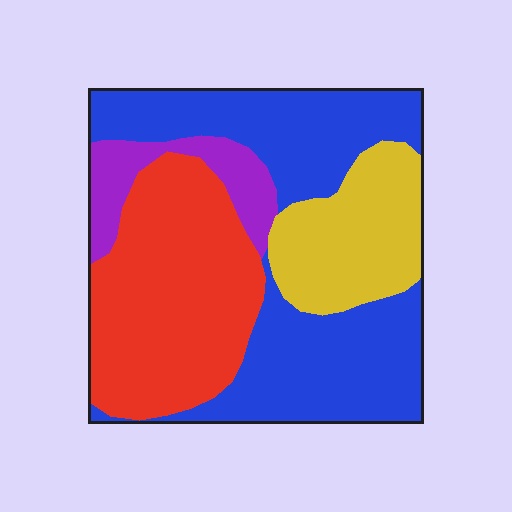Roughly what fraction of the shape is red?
Red covers around 30% of the shape.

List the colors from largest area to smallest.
From largest to smallest: blue, red, yellow, purple.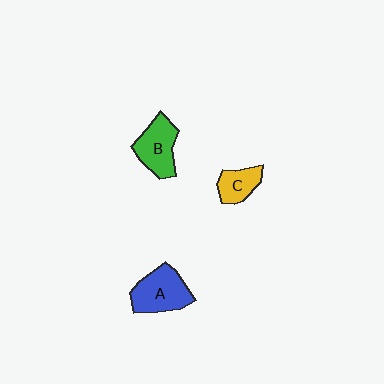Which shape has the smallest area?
Shape C (yellow).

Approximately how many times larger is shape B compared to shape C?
Approximately 1.5 times.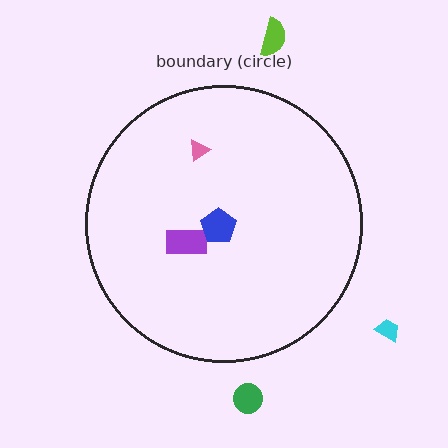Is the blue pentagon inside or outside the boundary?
Inside.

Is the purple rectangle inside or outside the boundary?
Inside.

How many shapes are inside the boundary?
3 inside, 3 outside.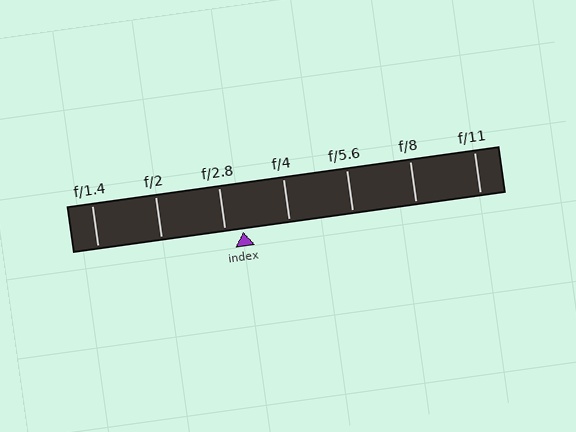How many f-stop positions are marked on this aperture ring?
There are 7 f-stop positions marked.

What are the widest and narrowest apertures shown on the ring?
The widest aperture shown is f/1.4 and the narrowest is f/11.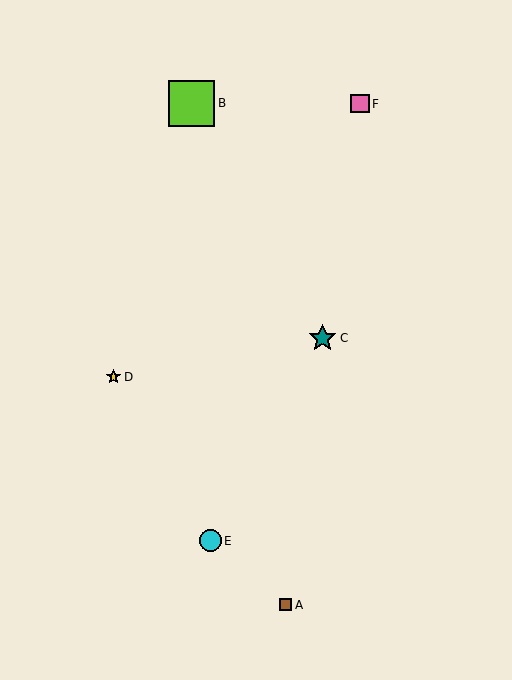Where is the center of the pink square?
The center of the pink square is at (360, 104).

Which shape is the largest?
The lime square (labeled B) is the largest.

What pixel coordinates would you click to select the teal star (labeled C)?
Click at (322, 338) to select the teal star C.